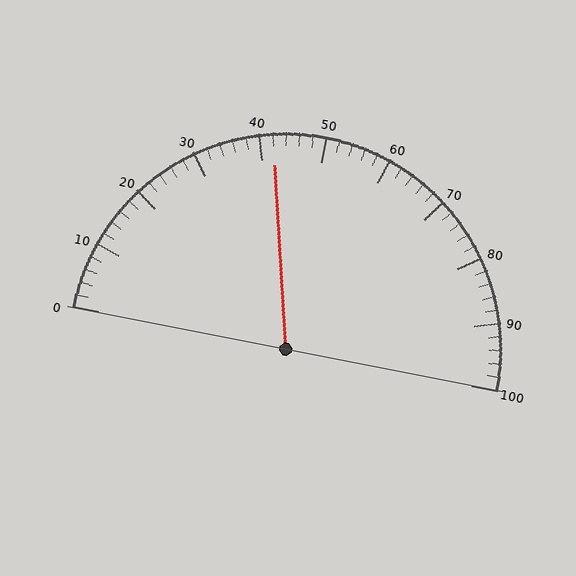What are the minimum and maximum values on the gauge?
The gauge ranges from 0 to 100.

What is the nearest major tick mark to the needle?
The nearest major tick mark is 40.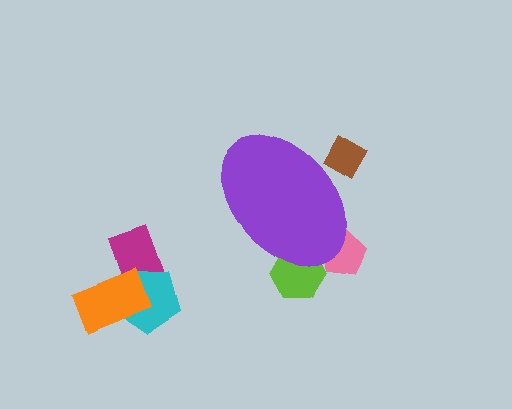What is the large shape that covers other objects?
A purple ellipse.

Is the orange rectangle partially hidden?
No, the orange rectangle is fully visible.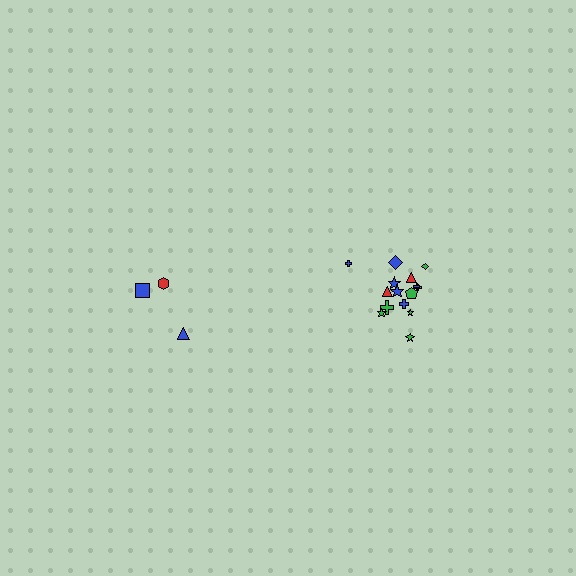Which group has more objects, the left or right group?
The right group.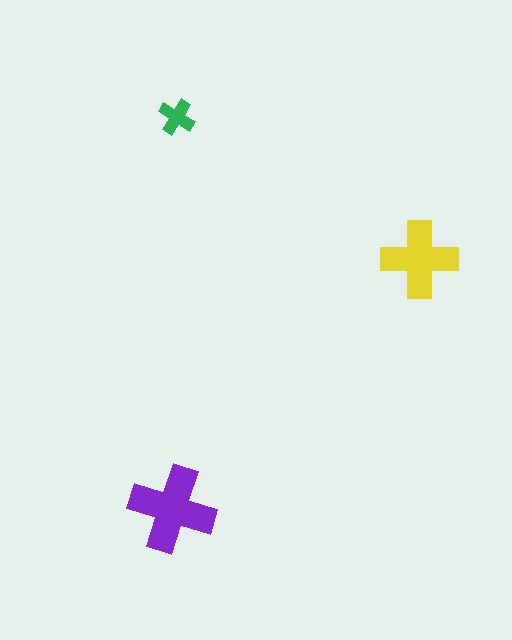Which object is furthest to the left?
The purple cross is leftmost.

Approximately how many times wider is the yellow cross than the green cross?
About 2 times wider.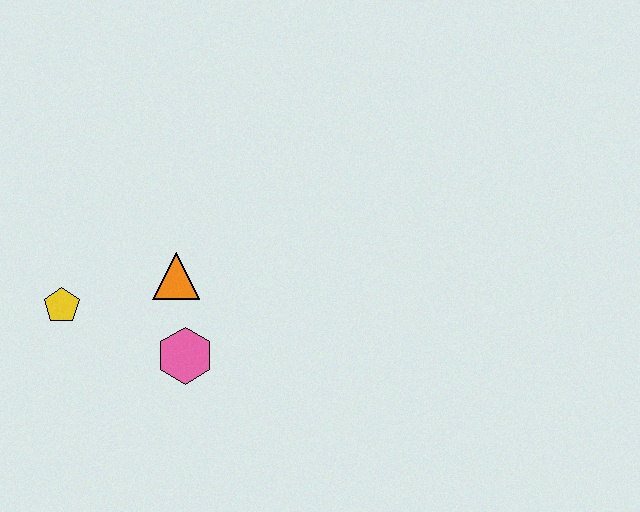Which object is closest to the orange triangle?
The pink hexagon is closest to the orange triangle.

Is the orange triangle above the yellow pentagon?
Yes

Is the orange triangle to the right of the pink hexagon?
No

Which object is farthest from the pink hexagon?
The yellow pentagon is farthest from the pink hexagon.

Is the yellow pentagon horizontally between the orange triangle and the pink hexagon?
No